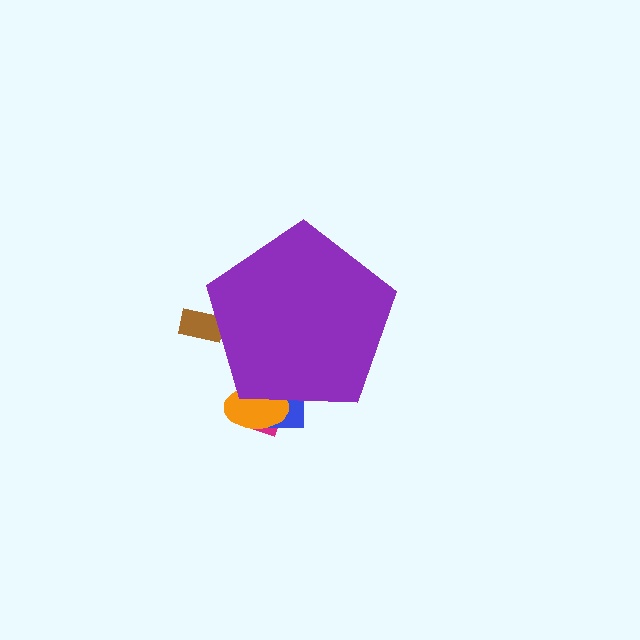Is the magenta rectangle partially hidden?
Yes, the magenta rectangle is partially hidden behind the purple pentagon.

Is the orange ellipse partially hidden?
Yes, the orange ellipse is partially hidden behind the purple pentagon.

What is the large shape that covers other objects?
A purple pentagon.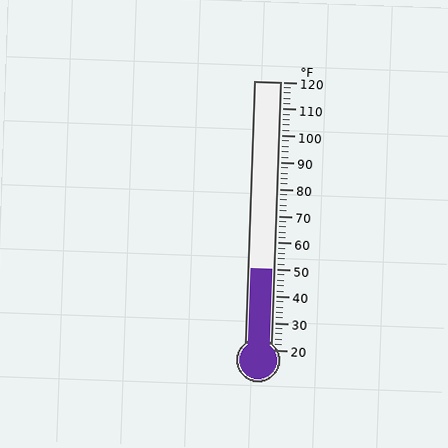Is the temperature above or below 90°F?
The temperature is below 90°F.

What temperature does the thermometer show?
The thermometer shows approximately 50°F.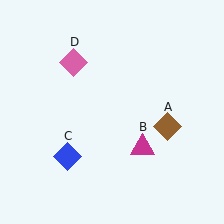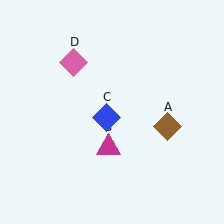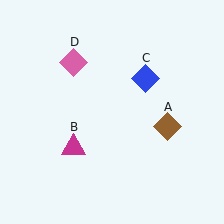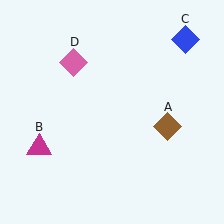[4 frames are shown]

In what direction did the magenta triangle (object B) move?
The magenta triangle (object B) moved left.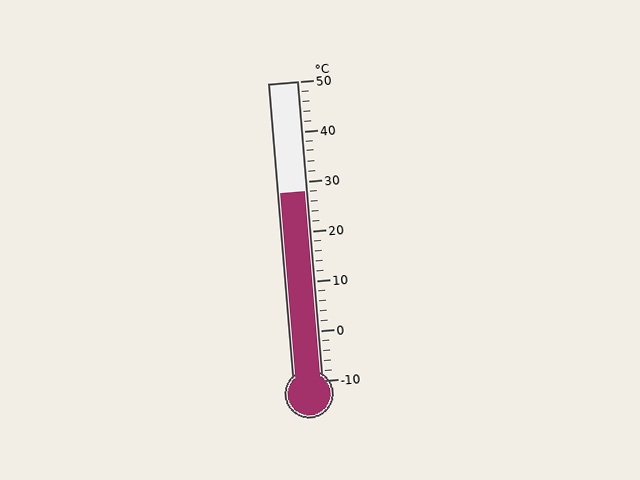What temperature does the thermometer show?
The thermometer shows approximately 28°C.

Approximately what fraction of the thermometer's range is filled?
The thermometer is filled to approximately 65% of its range.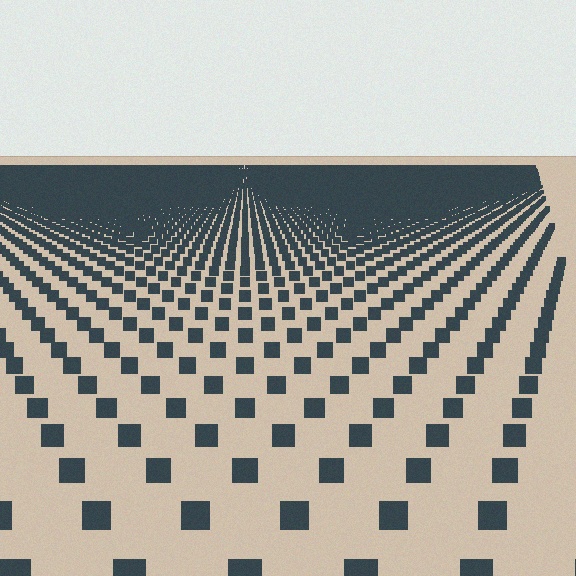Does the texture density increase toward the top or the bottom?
Density increases toward the top.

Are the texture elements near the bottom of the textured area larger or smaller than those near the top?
Larger. Near the bottom, elements are closer to the viewer and appear at a bigger on-screen size.